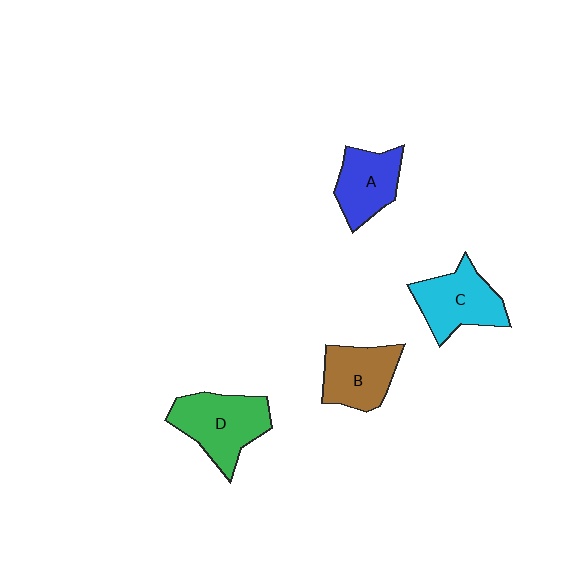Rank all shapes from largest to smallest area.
From largest to smallest: D (green), C (cyan), B (brown), A (blue).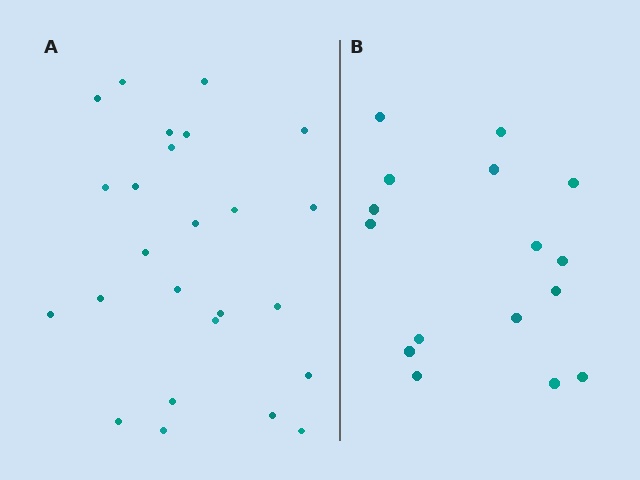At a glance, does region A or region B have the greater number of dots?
Region A (the left region) has more dots.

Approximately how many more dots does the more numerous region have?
Region A has roughly 8 or so more dots than region B.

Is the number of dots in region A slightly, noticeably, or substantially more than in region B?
Region A has substantially more. The ratio is roughly 1.6 to 1.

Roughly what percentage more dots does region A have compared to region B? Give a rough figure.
About 55% more.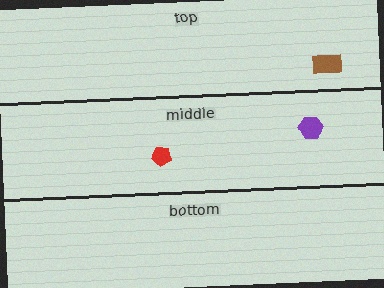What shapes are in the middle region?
The red pentagon, the purple hexagon.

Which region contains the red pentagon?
The middle region.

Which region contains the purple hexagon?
The middle region.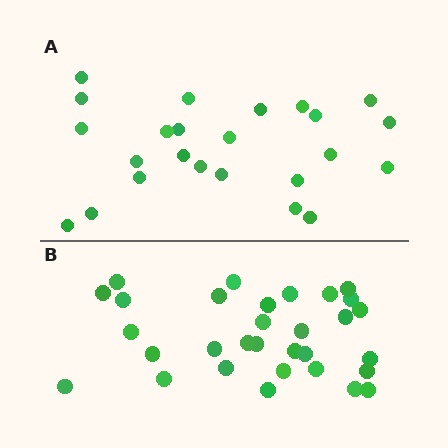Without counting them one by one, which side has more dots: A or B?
Region B (the bottom region) has more dots.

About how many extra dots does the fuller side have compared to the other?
Region B has roughly 8 or so more dots than region A.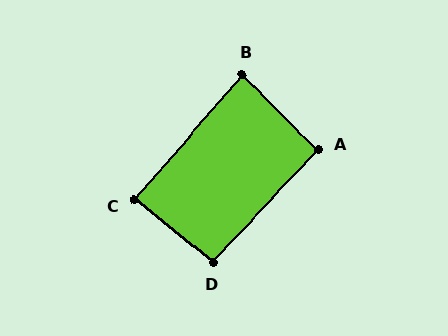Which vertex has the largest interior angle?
D, at approximately 94 degrees.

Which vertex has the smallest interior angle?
B, at approximately 86 degrees.